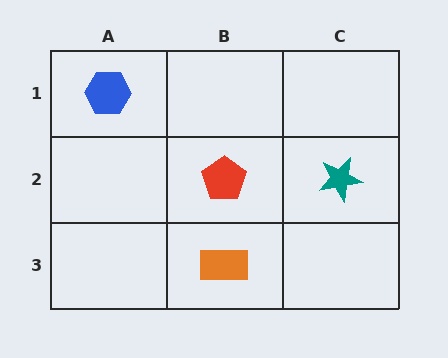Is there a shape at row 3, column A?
No, that cell is empty.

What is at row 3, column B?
An orange rectangle.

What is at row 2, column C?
A teal star.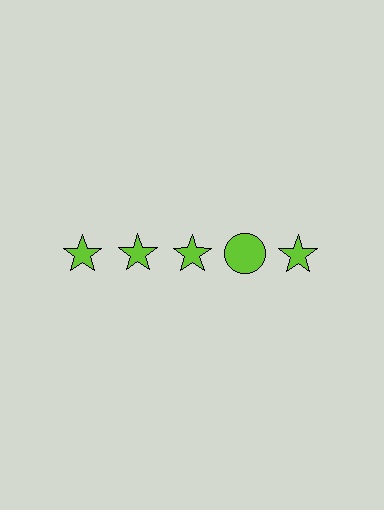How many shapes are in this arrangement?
There are 5 shapes arranged in a grid pattern.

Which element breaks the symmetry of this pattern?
The lime circle in the top row, second from right column breaks the symmetry. All other shapes are lime stars.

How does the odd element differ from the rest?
It has a different shape: circle instead of star.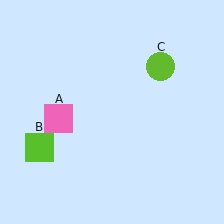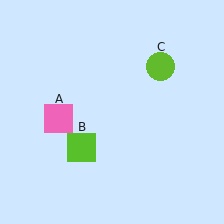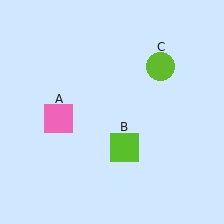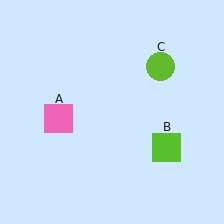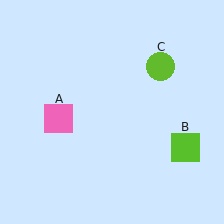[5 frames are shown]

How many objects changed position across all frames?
1 object changed position: lime square (object B).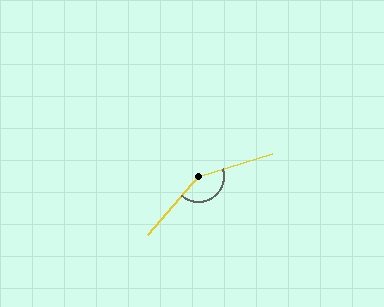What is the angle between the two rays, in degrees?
Approximately 148 degrees.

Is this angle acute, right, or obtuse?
It is obtuse.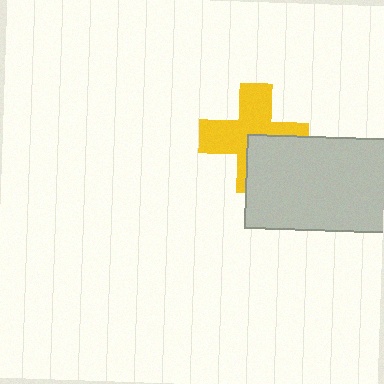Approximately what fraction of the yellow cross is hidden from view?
Roughly 36% of the yellow cross is hidden behind the light gray rectangle.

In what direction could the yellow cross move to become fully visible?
The yellow cross could move toward the upper-left. That would shift it out from behind the light gray rectangle entirely.